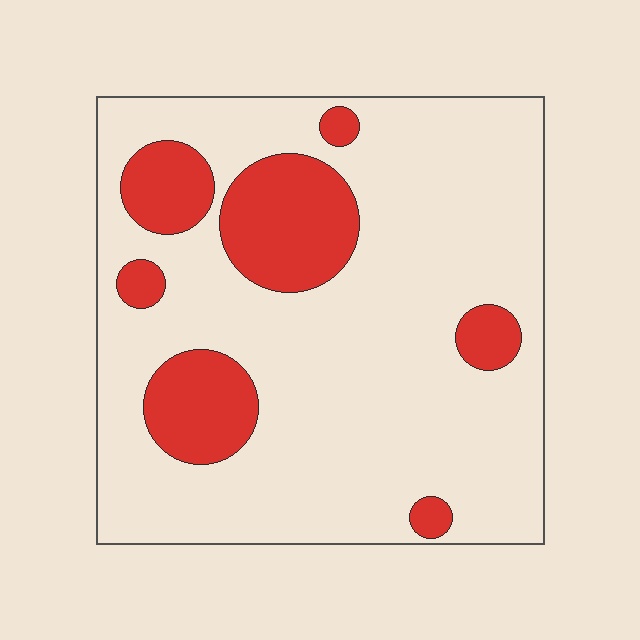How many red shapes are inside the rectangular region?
7.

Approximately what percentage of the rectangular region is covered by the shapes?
Approximately 20%.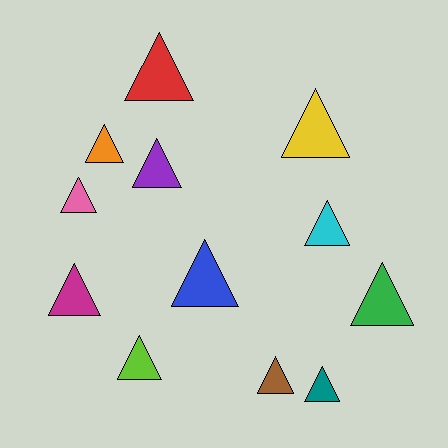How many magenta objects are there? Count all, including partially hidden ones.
There is 1 magenta object.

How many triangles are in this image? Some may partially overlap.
There are 12 triangles.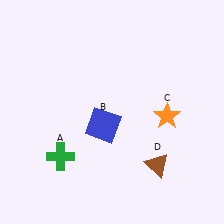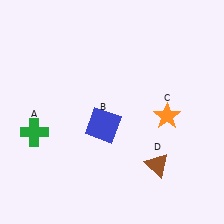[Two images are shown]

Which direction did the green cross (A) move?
The green cross (A) moved left.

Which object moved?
The green cross (A) moved left.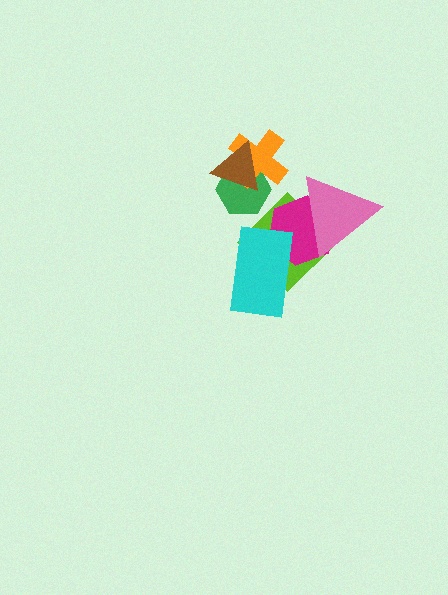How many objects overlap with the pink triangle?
2 objects overlap with the pink triangle.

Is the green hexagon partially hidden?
Yes, it is partially covered by another shape.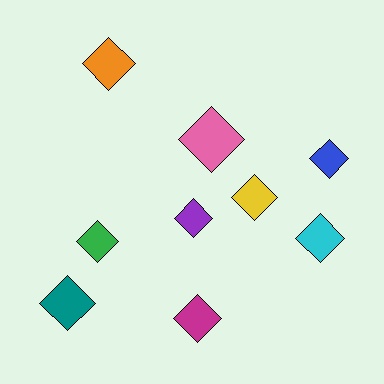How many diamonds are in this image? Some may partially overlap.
There are 9 diamonds.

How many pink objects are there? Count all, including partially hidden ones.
There is 1 pink object.